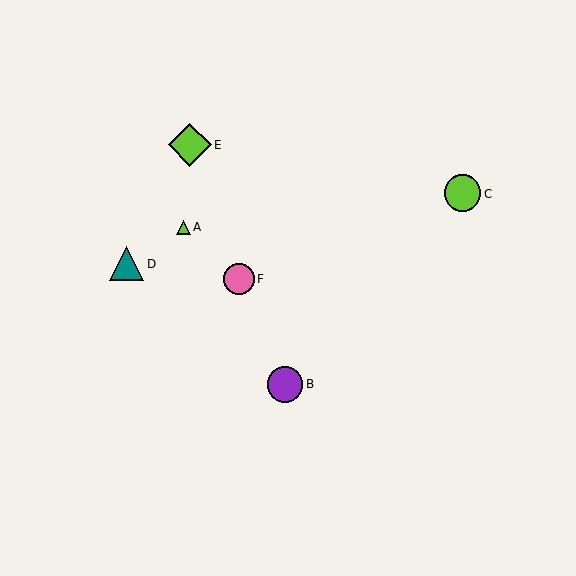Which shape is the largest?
The lime diamond (labeled E) is the largest.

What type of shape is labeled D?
Shape D is a teal triangle.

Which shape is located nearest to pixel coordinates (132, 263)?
The teal triangle (labeled D) at (127, 264) is nearest to that location.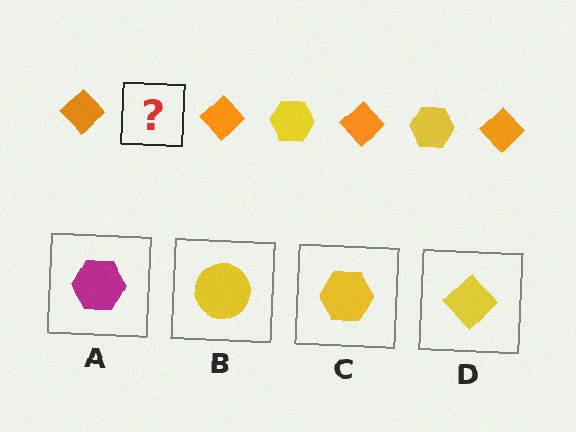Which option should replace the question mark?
Option C.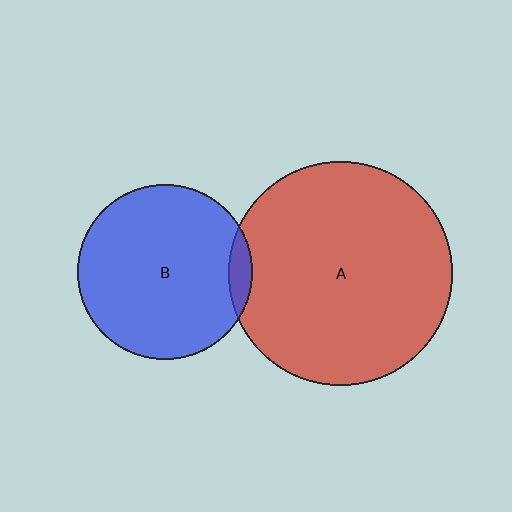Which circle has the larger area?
Circle A (red).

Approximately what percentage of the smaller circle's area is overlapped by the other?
Approximately 5%.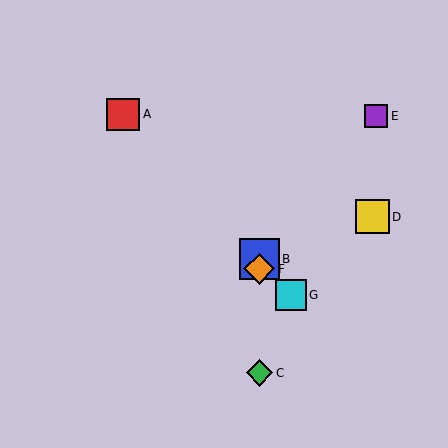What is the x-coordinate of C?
Object C is at x≈259.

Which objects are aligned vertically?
Objects B, C, F are aligned vertically.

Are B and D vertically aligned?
No, B is at x≈259 and D is at x≈372.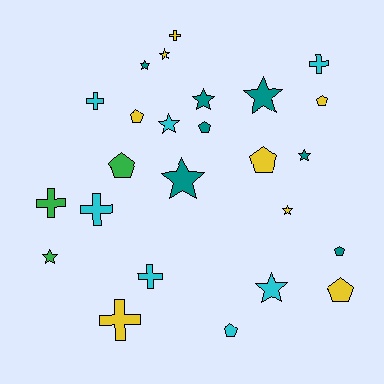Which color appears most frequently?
Yellow, with 8 objects.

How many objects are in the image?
There are 25 objects.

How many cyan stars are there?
There are 2 cyan stars.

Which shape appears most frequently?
Star, with 10 objects.